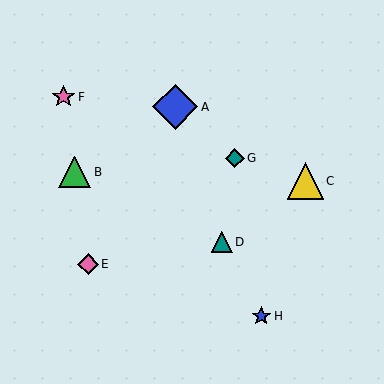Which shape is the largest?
The blue diamond (labeled A) is the largest.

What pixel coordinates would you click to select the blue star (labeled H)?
Click at (261, 316) to select the blue star H.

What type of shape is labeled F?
Shape F is a pink star.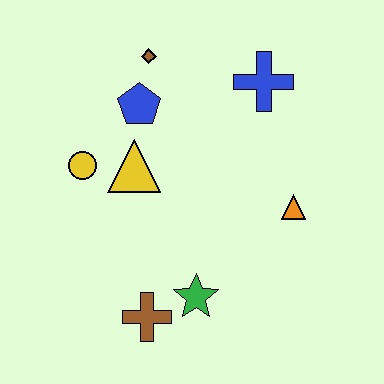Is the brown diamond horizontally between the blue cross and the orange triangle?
No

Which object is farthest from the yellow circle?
The orange triangle is farthest from the yellow circle.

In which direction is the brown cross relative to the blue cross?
The brown cross is below the blue cross.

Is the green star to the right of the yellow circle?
Yes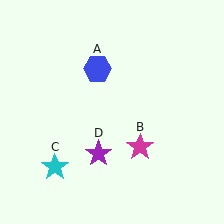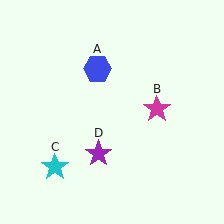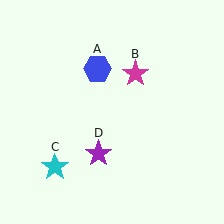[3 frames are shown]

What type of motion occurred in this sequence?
The magenta star (object B) rotated counterclockwise around the center of the scene.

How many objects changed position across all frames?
1 object changed position: magenta star (object B).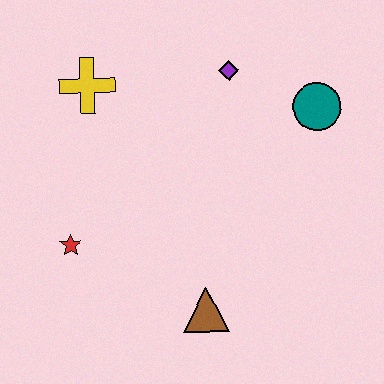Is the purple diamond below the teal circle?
No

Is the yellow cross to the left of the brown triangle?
Yes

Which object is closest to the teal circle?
The purple diamond is closest to the teal circle.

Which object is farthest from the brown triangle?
The yellow cross is farthest from the brown triangle.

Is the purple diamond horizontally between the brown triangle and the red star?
No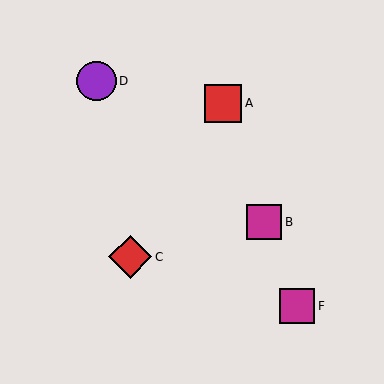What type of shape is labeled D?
Shape D is a purple circle.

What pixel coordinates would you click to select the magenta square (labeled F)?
Click at (297, 306) to select the magenta square F.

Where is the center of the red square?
The center of the red square is at (223, 103).